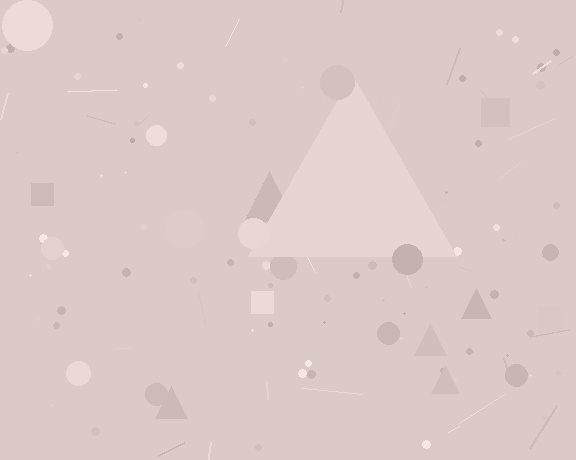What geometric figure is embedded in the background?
A triangle is embedded in the background.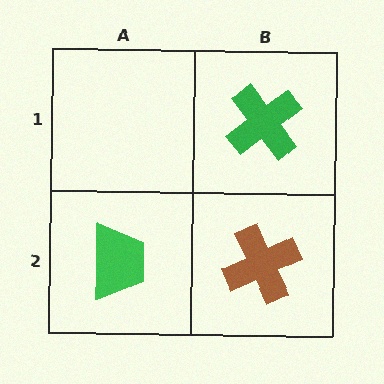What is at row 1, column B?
A green cross.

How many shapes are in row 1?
1 shape.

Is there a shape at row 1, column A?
No, that cell is empty.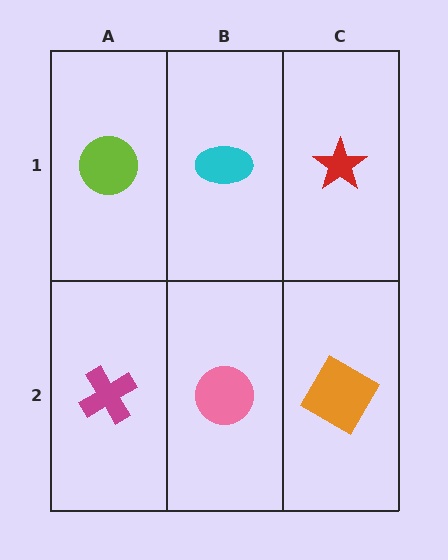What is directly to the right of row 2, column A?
A pink circle.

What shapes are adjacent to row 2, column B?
A cyan ellipse (row 1, column B), a magenta cross (row 2, column A), an orange diamond (row 2, column C).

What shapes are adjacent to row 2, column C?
A red star (row 1, column C), a pink circle (row 2, column B).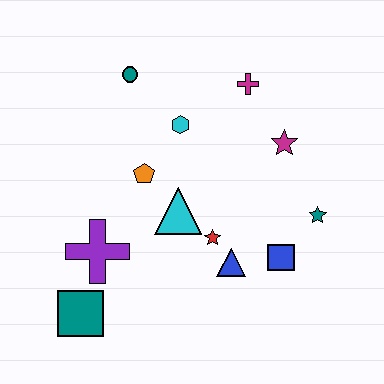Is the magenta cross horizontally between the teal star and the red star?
Yes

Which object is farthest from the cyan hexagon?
The teal square is farthest from the cyan hexagon.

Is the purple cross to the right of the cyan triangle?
No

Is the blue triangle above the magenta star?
No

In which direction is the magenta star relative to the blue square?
The magenta star is above the blue square.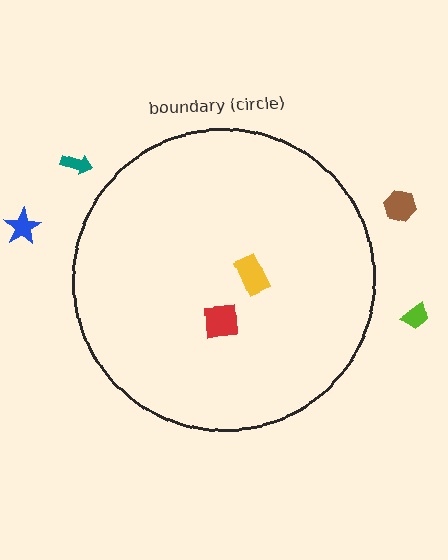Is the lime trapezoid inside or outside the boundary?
Outside.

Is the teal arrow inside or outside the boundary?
Outside.